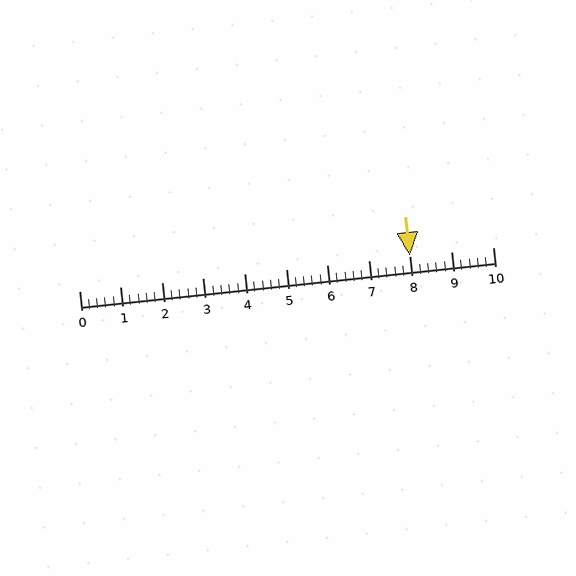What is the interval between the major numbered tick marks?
The major tick marks are spaced 1 units apart.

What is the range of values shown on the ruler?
The ruler shows values from 0 to 10.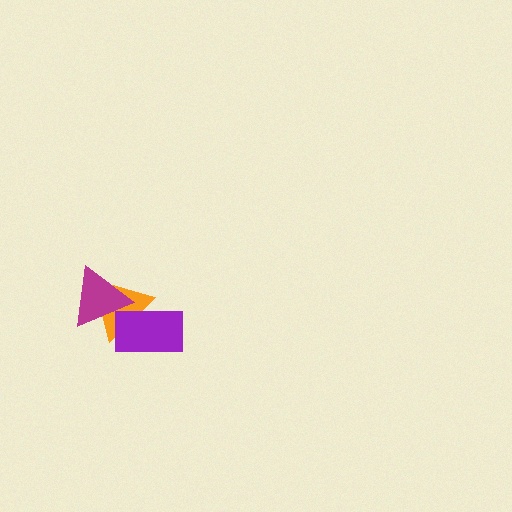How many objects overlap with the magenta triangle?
2 objects overlap with the magenta triangle.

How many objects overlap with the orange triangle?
2 objects overlap with the orange triangle.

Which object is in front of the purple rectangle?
The magenta triangle is in front of the purple rectangle.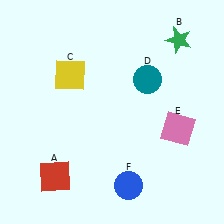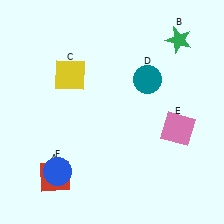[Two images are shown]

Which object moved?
The blue circle (F) moved left.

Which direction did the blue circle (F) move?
The blue circle (F) moved left.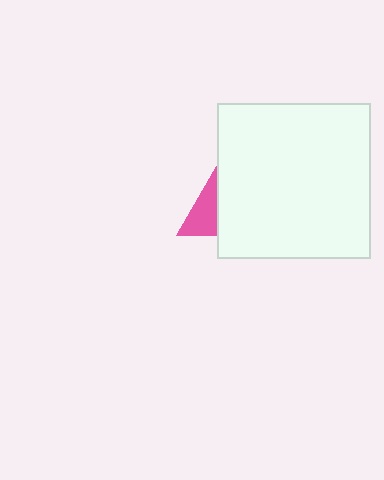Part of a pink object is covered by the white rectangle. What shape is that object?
It is a triangle.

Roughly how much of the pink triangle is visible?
A small part of it is visible (roughly 43%).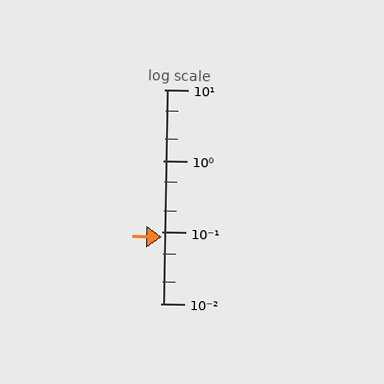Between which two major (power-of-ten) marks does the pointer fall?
The pointer is between 0.01 and 0.1.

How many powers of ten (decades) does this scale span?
The scale spans 3 decades, from 0.01 to 10.